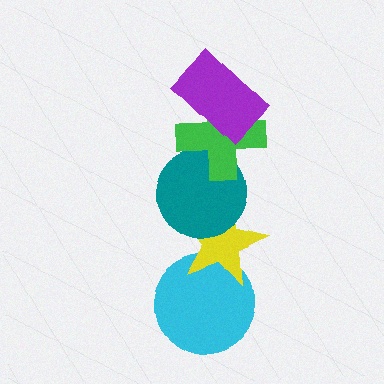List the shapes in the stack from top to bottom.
From top to bottom: the purple rectangle, the green cross, the teal circle, the yellow star, the cyan circle.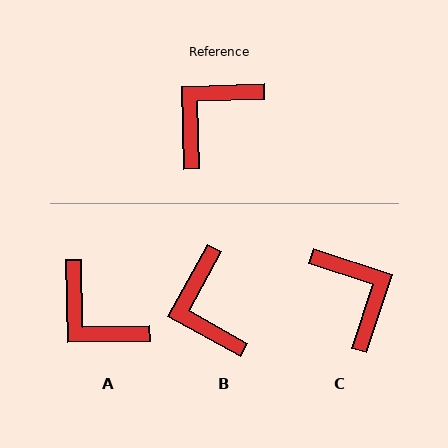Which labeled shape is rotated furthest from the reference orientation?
C, about 110 degrees away.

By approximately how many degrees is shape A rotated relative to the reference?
Approximately 90 degrees counter-clockwise.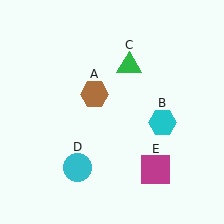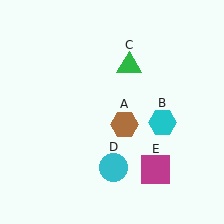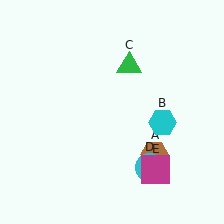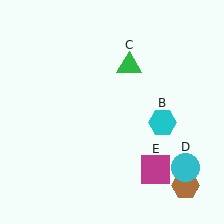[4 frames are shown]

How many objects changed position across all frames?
2 objects changed position: brown hexagon (object A), cyan circle (object D).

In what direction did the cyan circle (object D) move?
The cyan circle (object D) moved right.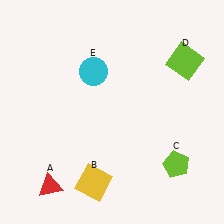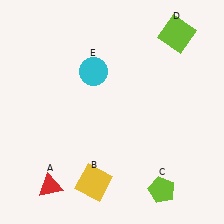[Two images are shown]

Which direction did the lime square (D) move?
The lime square (D) moved up.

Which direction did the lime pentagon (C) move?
The lime pentagon (C) moved down.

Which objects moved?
The objects that moved are: the lime pentagon (C), the lime square (D).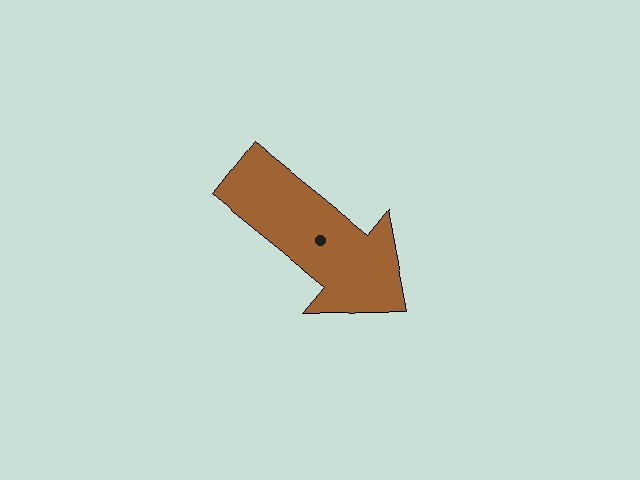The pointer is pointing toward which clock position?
Roughly 4 o'clock.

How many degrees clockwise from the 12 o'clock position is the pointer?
Approximately 129 degrees.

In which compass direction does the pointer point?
Southeast.